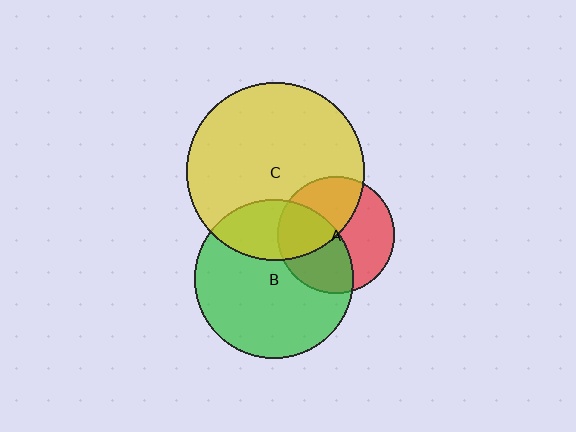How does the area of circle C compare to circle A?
Approximately 2.3 times.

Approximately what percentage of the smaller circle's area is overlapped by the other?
Approximately 45%.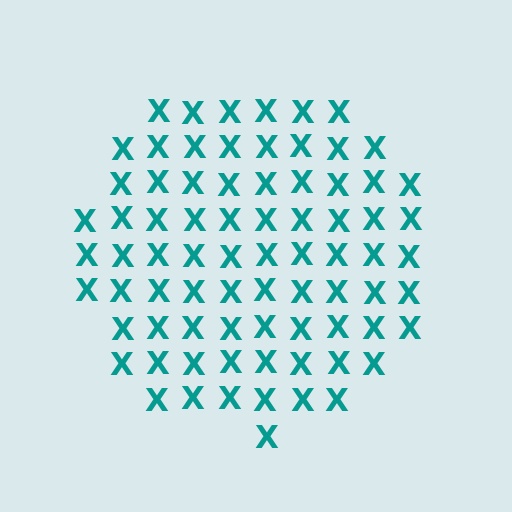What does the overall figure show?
The overall figure shows a circle.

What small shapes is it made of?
It is made of small letter X's.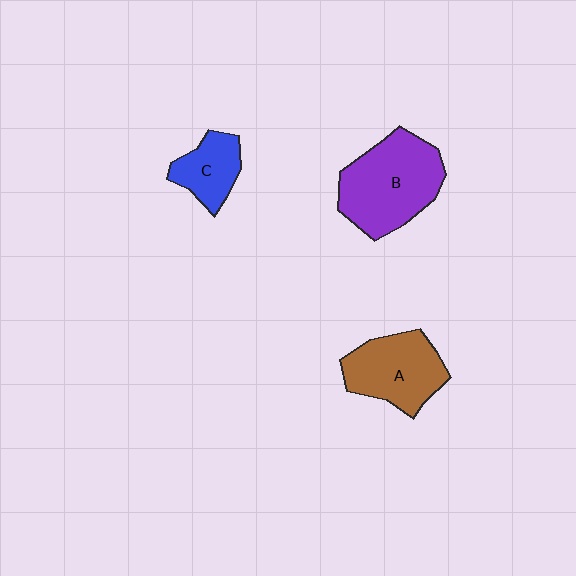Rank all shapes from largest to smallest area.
From largest to smallest: B (purple), A (brown), C (blue).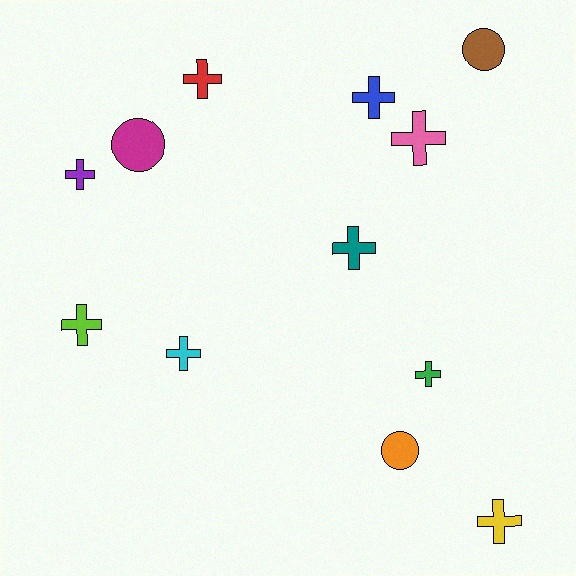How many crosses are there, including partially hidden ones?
There are 9 crosses.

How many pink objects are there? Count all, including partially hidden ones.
There is 1 pink object.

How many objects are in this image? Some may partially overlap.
There are 12 objects.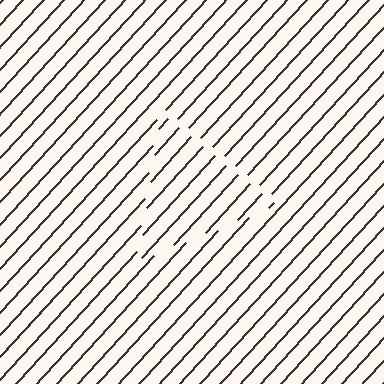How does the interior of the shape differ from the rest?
The interior of the shape contains the same grating, shifted by half a period — the contour is defined by the phase discontinuity where line-ends from the inner and outer gratings abut.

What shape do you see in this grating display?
An illusory triangle. The interior of the shape contains the same grating, shifted by half a period — the contour is defined by the phase discontinuity where line-ends from the inner and outer gratings abut.